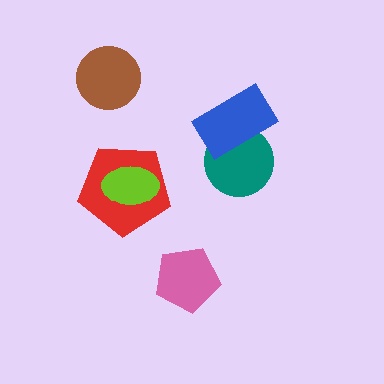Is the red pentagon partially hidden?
Yes, it is partially covered by another shape.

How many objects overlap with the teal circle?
1 object overlaps with the teal circle.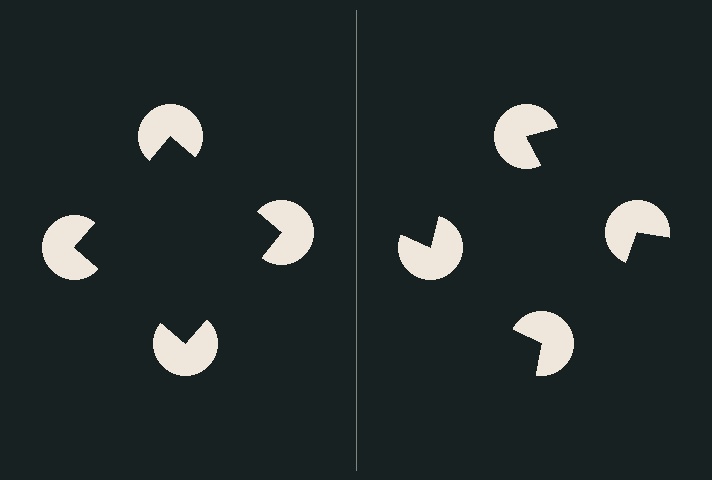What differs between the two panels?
The pac-man discs are positioned identically on both sides; only the wedge orientations differ. On the left they align to a square; on the right they are misaligned.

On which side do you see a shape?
An illusory square appears on the left side. On the right side the wedge cuts are rotated, so no coherent shape forms.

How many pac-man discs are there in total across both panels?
8 — 4 on each side.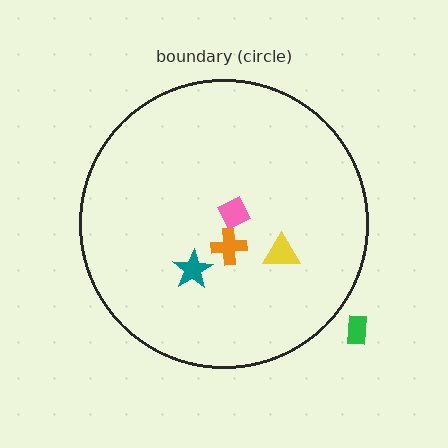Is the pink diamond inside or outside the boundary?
Inside.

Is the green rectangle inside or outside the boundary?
Outside.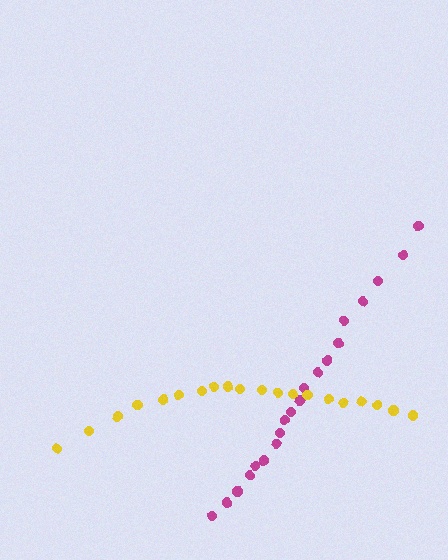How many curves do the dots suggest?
There are 2 distinct paths.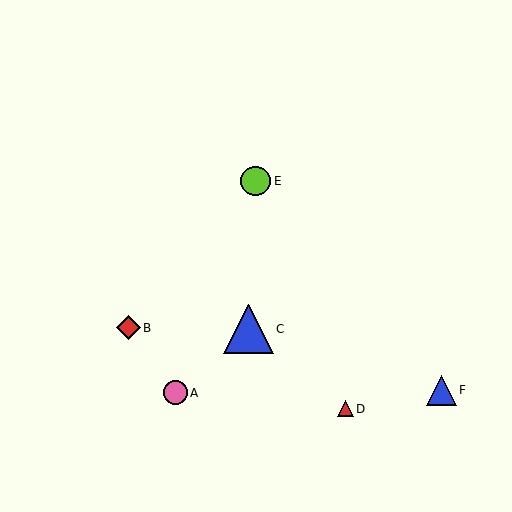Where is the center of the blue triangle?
The center of the blue triangle is at (441, 390).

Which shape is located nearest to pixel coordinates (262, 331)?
The blue triangle (labeled C) at (248, 329) is nearest to that location.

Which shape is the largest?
The blue triangle (labeled C) is the largest.